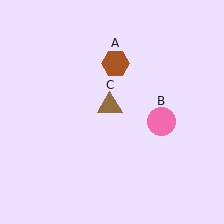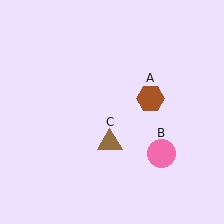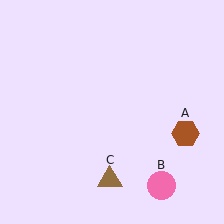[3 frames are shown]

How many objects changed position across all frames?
3 objects changed position: brown hexagon (object A), pink circle (object B), brown triangle (object C).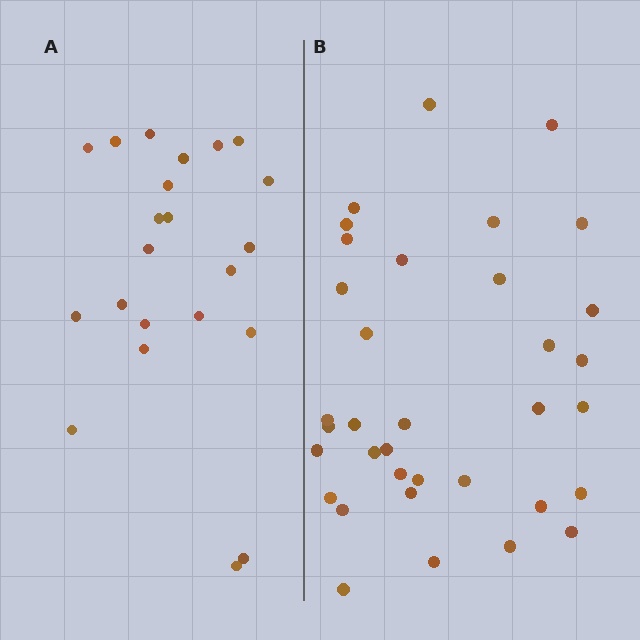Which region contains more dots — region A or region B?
Region B (the right region) has more dots.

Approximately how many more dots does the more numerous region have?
Region B has approximately 15 more dots than region A.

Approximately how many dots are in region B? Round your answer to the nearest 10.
About 40 dots. (The exact count is 35, which rounds to 40.)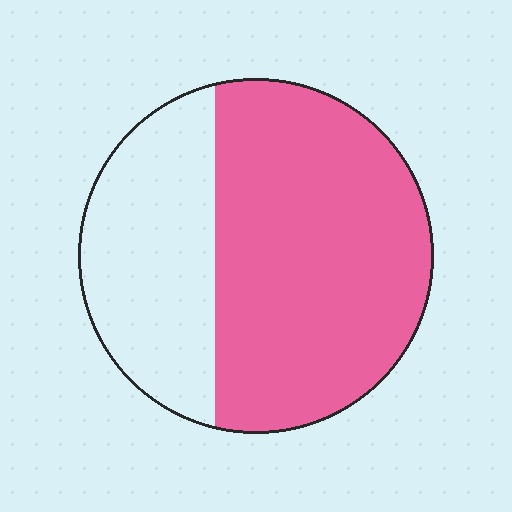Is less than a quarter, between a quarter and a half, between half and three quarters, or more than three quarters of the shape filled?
Between half and three quarters.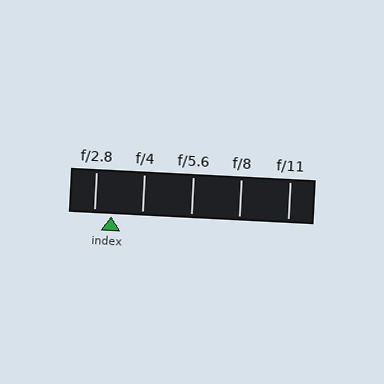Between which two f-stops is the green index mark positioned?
The index mark is between f/2.8 and f/4.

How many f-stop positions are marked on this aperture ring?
There are 5 f-stop positions marked.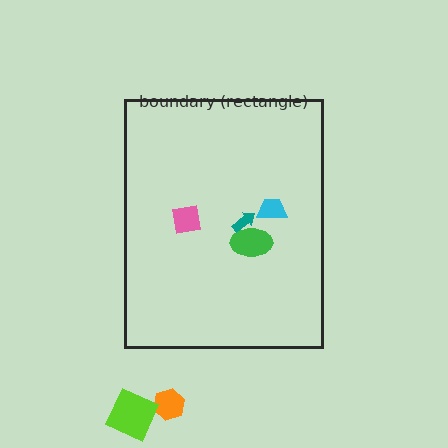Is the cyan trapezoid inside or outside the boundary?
Inside.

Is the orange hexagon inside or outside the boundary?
Outside.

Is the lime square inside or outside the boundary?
Outside.